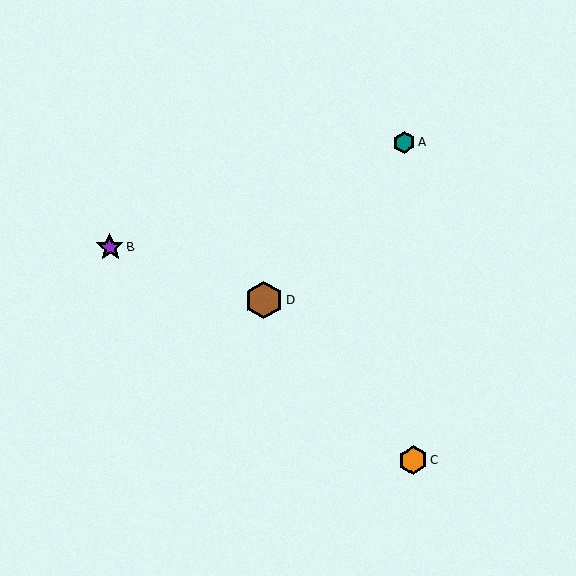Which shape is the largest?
The brown hexagon (labeled D) is the largest.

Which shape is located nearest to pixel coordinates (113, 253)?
The purple star (labeled B) at (110, 247) is nearest to that location.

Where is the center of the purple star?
The center of the purple star is at (110, 247).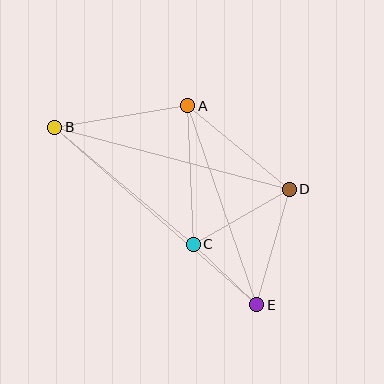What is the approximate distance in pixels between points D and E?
The distance between D and E is approximately 120 pixels.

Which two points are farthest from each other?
Points B and E are farthest from each other.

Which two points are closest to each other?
Points C and E are closest to each other.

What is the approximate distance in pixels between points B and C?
The distance between B and C is approximately 181 pixels.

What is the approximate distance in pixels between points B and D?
The distance between B and D is approximately 242 pixels.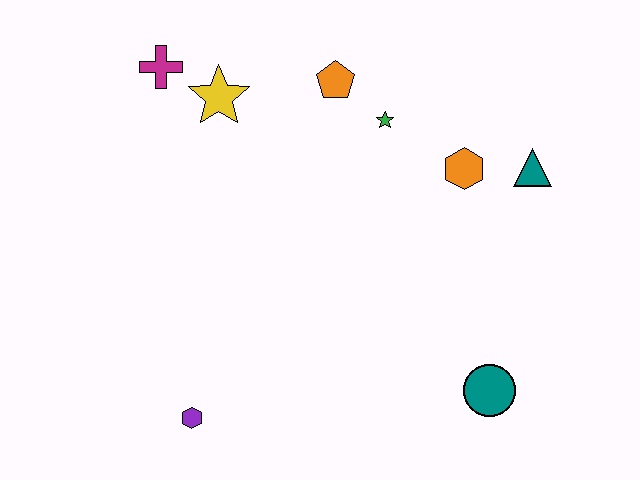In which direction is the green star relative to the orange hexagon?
The green star is to the left of the orange hexagon.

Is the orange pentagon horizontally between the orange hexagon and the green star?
No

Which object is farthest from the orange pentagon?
The purple hexagon is farthest from the orange pentagon.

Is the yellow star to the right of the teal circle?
No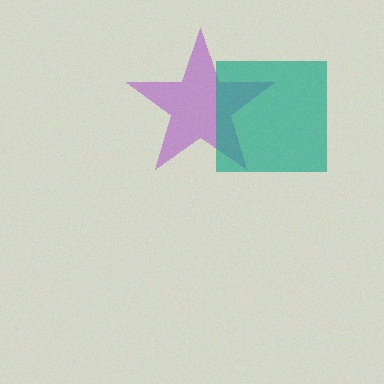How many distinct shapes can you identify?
There are 2 distinct shapes: a purple star, a teal square.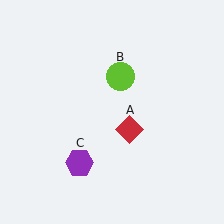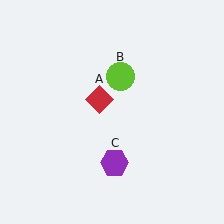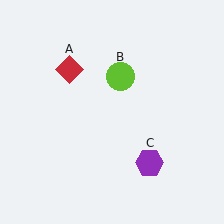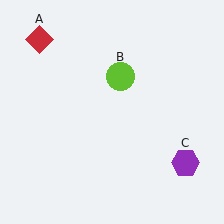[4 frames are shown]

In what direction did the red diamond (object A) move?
The red diamond (object A) moved up and to the left.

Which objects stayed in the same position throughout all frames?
Lime circle (object B) remained stationary.